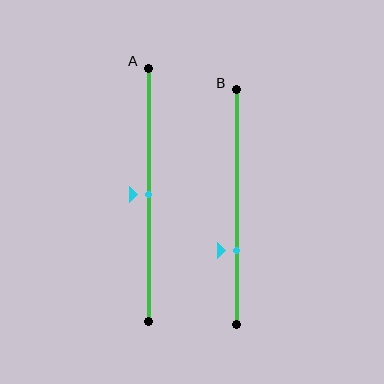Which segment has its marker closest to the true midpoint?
Segment A has its marker closest to the true midpoint.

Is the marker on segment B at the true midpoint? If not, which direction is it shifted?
No, the marker on segment B is shifted downward by about 19% of the segment length.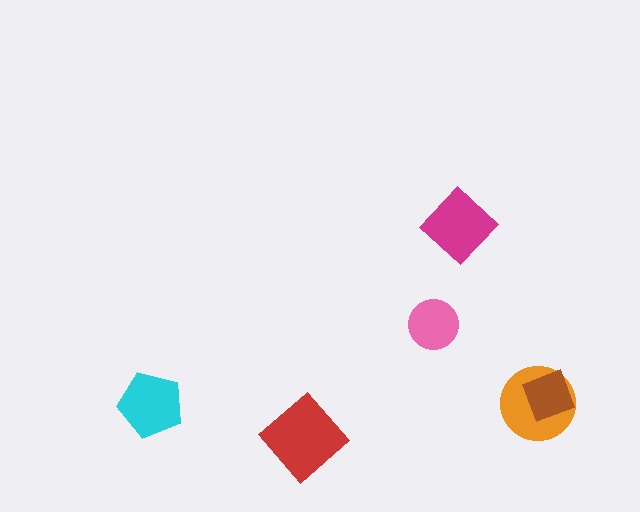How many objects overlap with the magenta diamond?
0 objects overlap with the magenta diamond.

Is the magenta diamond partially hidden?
No, no other shape covers it.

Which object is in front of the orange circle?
The brown diamond is in front of the orange circle.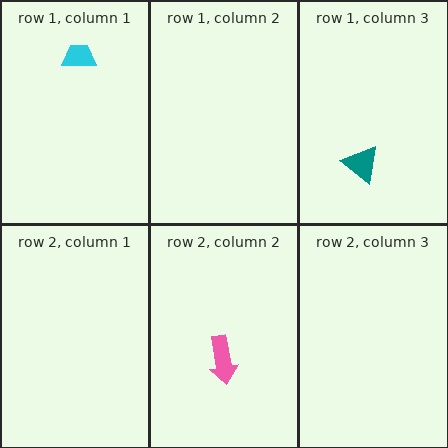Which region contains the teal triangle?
The row 1, column 3 region.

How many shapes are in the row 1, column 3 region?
1.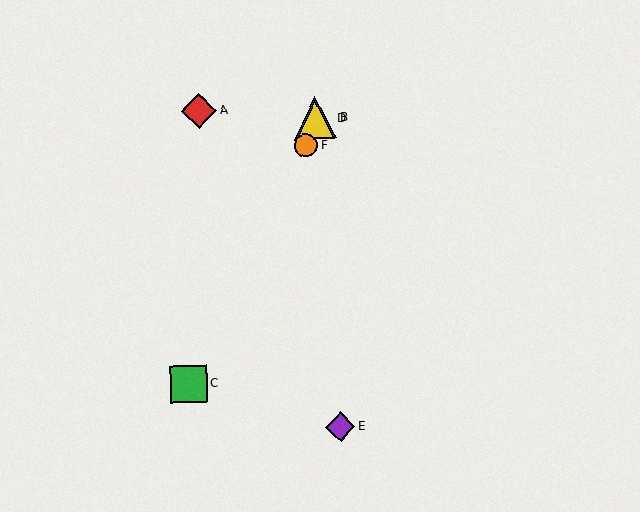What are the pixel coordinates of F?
Object F is at (306, 145).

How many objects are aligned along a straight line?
3 objects (B, D, F) are aligned along a straight line.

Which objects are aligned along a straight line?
Objects B, D, F are aligned along a straight line.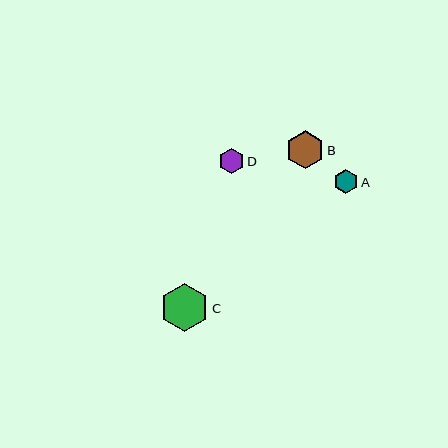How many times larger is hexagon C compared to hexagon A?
Hexagon C is approximately 2.0 times the size of hexagon A.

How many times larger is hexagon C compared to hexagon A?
Hexagon C is approximately 2.0 times the size of hexagon A.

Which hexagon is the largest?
Hexagon C is the largest with a size of approximately 48 pixels.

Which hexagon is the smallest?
Hexagon A is the smallest with a size of approximately 24 pixels.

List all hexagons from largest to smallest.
From largest to smallest: C, B, D, A.